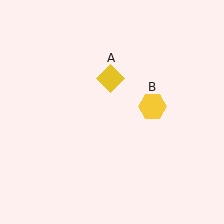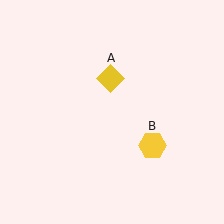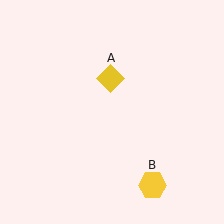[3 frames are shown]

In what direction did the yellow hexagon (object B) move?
The yellow hexagon (object B) moved down.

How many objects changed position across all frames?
1 object changed position: yellow hexagon (object B).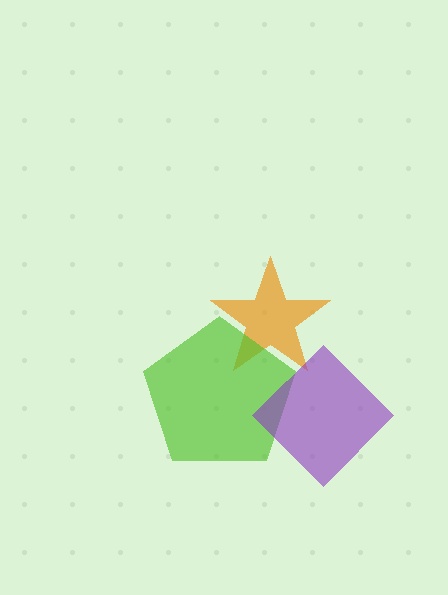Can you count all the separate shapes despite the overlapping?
Yes, there are 3 separate shapes.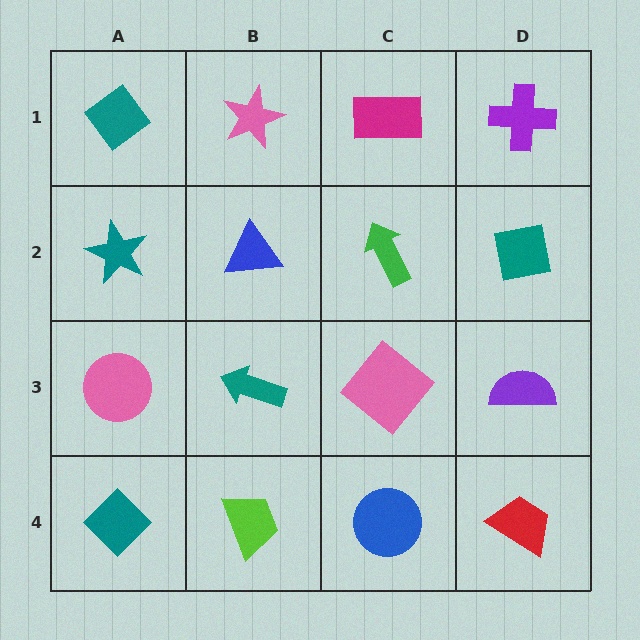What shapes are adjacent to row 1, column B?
A blue triangle (row 2, column B), a teal diamond (row 1, column A), a magenta rectangle (row 1, column C).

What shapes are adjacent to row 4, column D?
A purple semicircle (row 3, column D), a blue circle (row 4, column C).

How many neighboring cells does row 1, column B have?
3.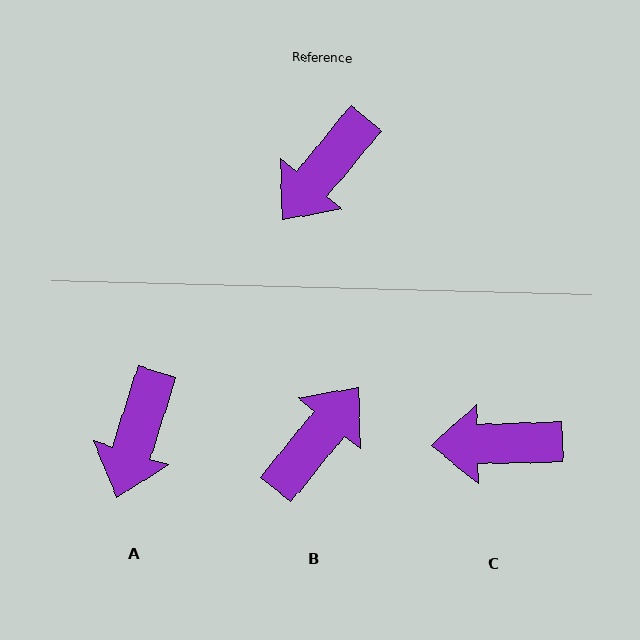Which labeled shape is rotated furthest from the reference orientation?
B, about 179 degrees away.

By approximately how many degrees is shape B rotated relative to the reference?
Approximately 179 degrees clockwise.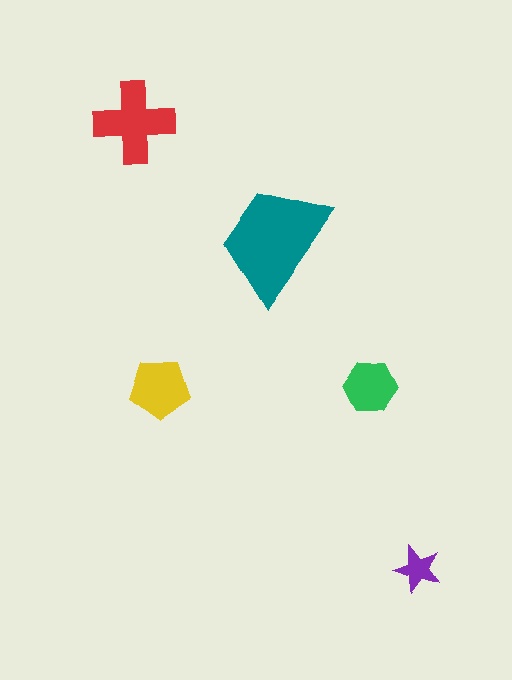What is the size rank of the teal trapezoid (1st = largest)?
1st.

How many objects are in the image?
There are 5 objects in the image.